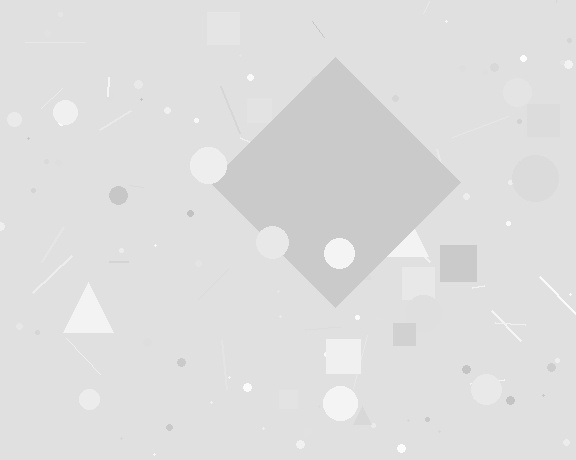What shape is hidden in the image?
A diamond is hidden in the image.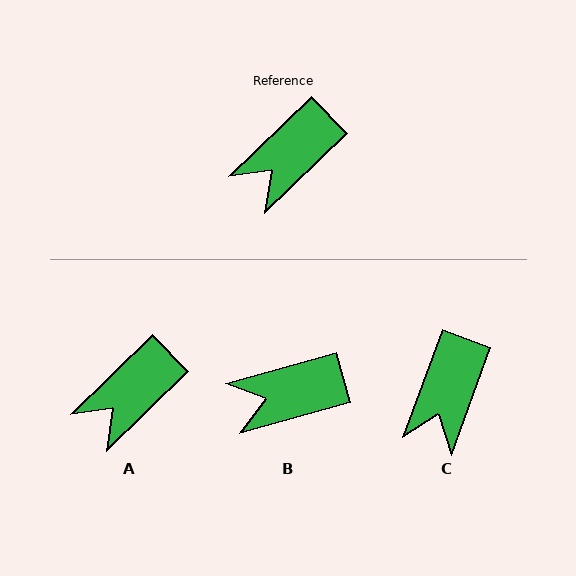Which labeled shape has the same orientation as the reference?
A.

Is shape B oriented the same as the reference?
No, it is off by about 29 degrees.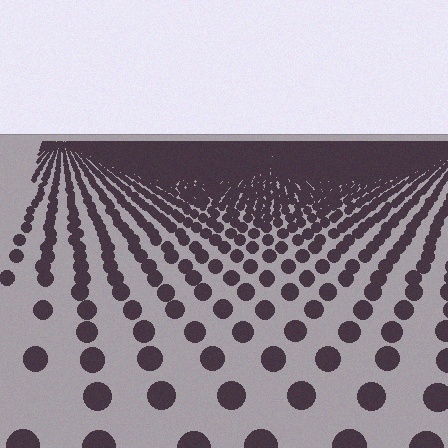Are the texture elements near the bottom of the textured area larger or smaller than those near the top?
Larger. Near the bottom, elements are closer to the viewer and appear at a bigger on-screen size.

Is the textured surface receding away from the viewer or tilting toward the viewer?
The surface is receding away from the viewer. Texture elements get smaller and denser toward the top.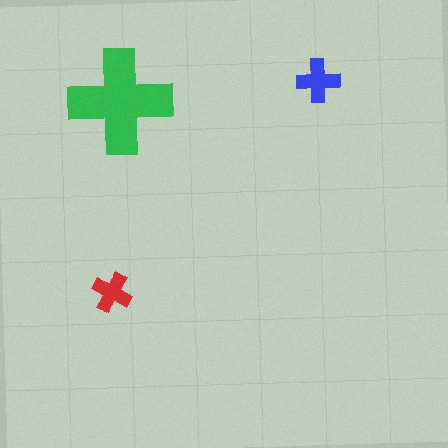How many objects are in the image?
There are 3 objects in the image.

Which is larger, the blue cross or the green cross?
The green one.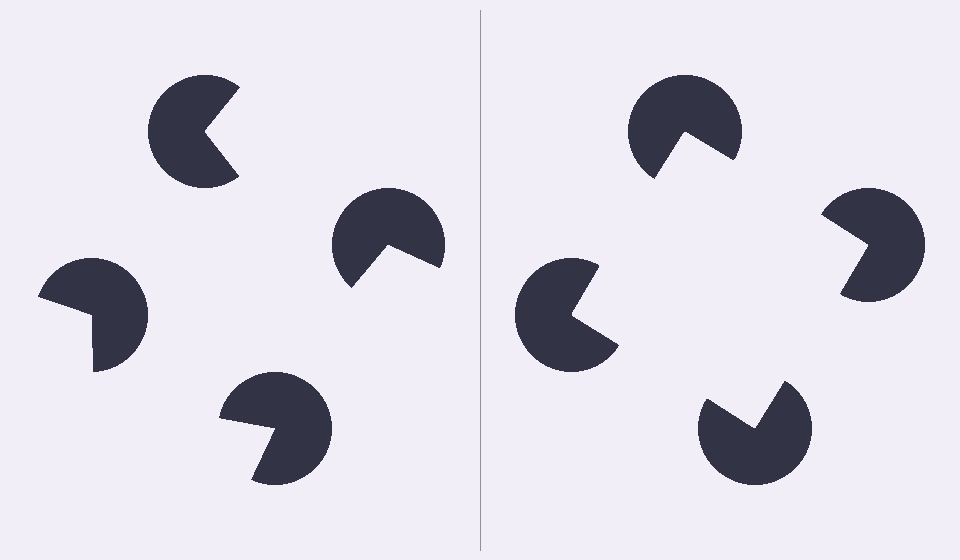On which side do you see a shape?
An illusory square appears on the right side. On the left side the wedge cuts are rotated, so no coherent shape forms.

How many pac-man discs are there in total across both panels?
8 — 4 on each side.